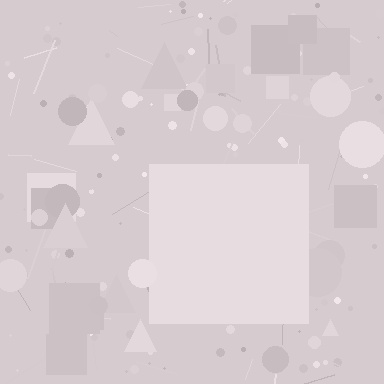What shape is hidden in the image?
A square is hidden in the image.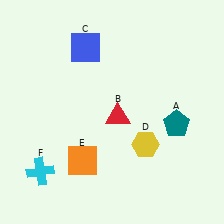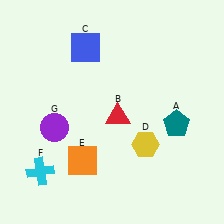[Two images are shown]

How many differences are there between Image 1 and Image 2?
There is 1 difference between the two images.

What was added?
A purple circle (G) was added in Image 2.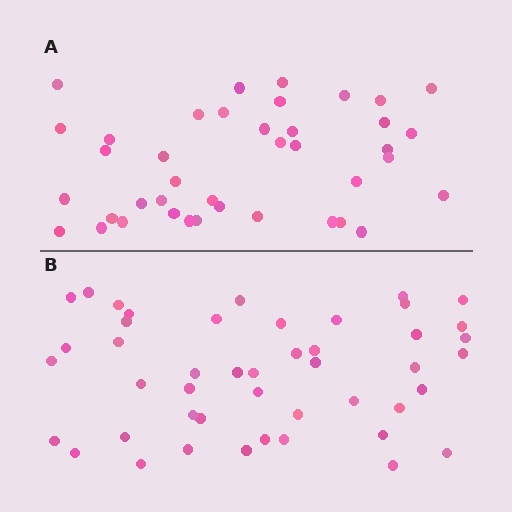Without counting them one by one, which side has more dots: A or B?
Region B (the bottom region) has more dots.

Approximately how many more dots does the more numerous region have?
Region B has about 6 more dots than region A.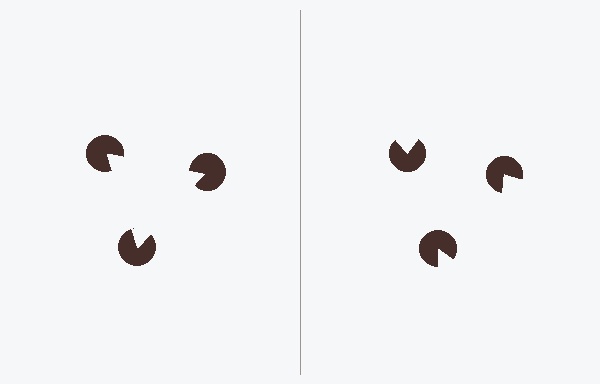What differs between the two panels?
The pac-man discs are positioned identically on both sides; only the wedge orientations differ. On the left they align to a triangle; on the right they are misaligned.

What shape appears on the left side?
An illusory triangle.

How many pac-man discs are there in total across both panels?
6 — 3 on each side.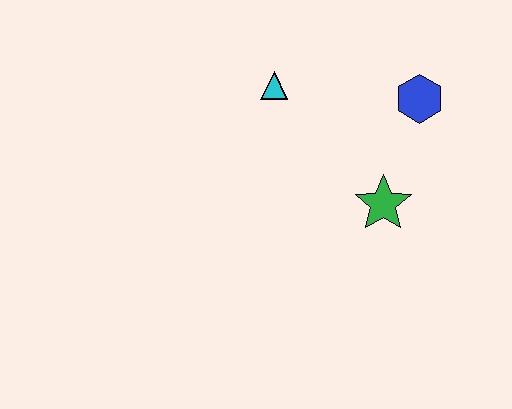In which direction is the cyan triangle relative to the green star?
The cyan triangle is above the green star.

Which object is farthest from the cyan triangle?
The green star is farthest from the cyan triangle.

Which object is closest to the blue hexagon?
The green star is closest to the blue hexagon.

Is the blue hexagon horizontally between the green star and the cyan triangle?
No